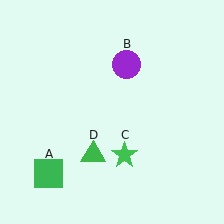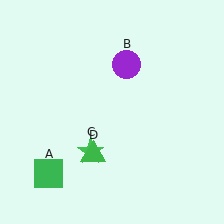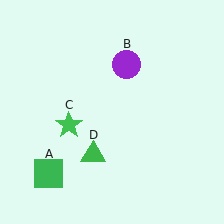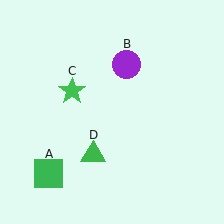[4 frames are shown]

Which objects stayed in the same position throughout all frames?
Green square (object A) and purple circle (object B) and green triangle (object D) remained stationary.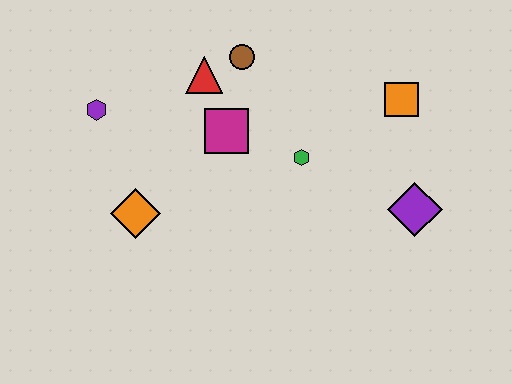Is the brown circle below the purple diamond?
No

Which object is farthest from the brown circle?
The purple diamond is farthest from the brown circle.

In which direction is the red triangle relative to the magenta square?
The red triangle is above the magenta square.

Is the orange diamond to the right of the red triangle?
No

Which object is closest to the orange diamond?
The purple hexagon is closest to the orange diamond.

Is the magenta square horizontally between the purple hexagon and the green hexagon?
Yes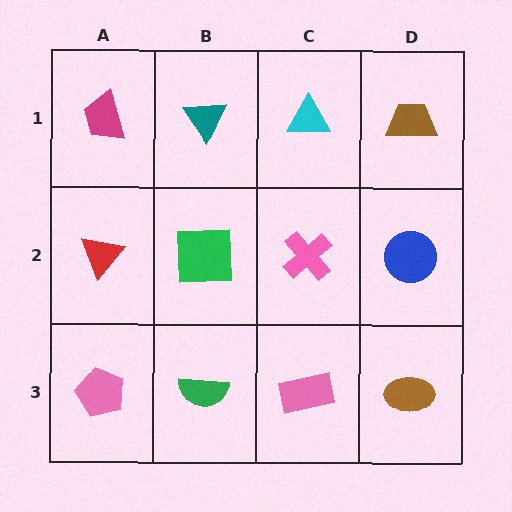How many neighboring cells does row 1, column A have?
2.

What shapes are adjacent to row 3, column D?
A blue circle (row 2, column D), a pink rectangle (row 3, column C).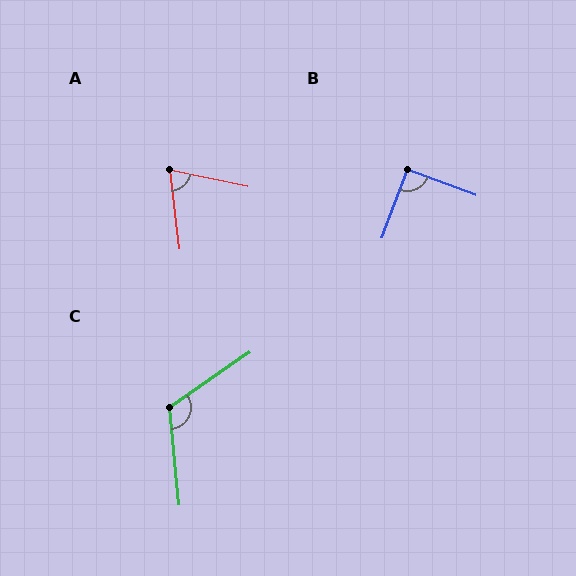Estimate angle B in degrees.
Approximately 89 degrees.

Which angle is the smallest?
A, at approximately 71 degrees.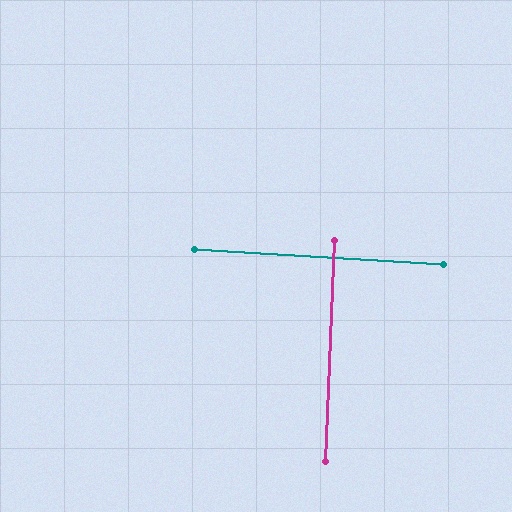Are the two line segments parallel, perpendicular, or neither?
Perpendicular — they meet at approximately 89°.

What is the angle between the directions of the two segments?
Approximately 89 degrees.